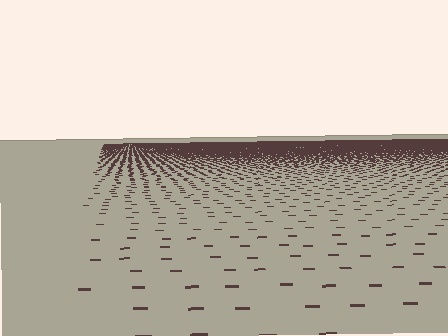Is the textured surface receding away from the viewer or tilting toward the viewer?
The surface is receding away from the viewer. Texture elements get smaller and denser toward the top.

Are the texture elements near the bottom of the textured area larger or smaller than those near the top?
Larger. Near the bottom, elements are closer to the viewer and appear at a bigger on-screen size.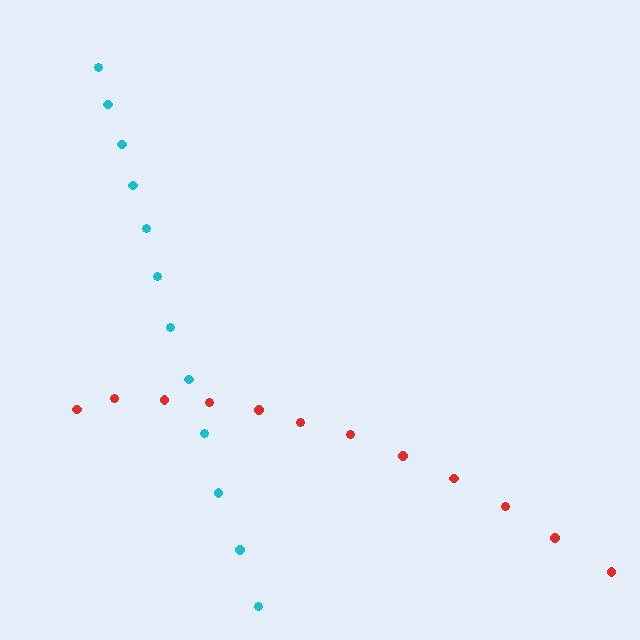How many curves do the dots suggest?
There are 2 distinct paths.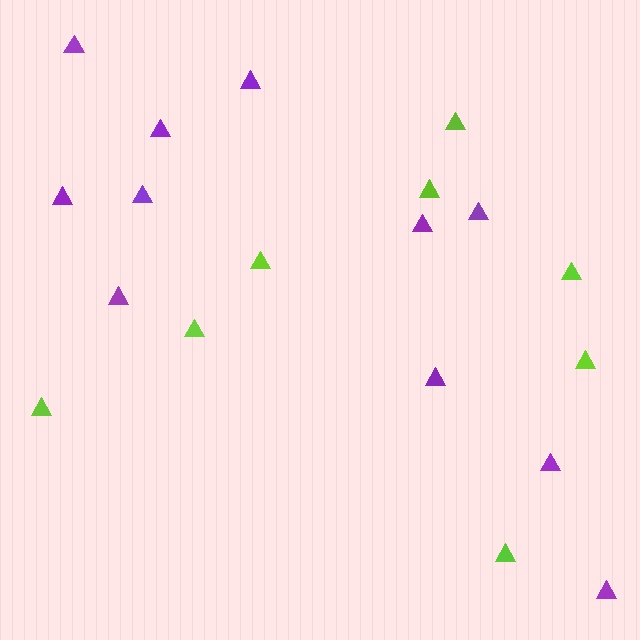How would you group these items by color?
There are 2 groups: one group of lime triangles (8) and one group of purple triangles (11).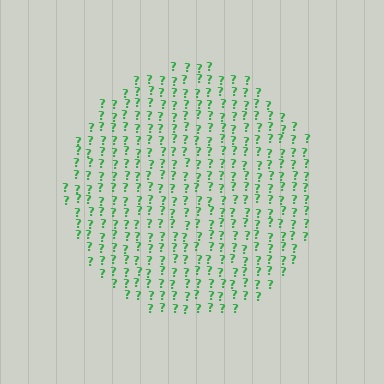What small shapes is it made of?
It is made of small question marks.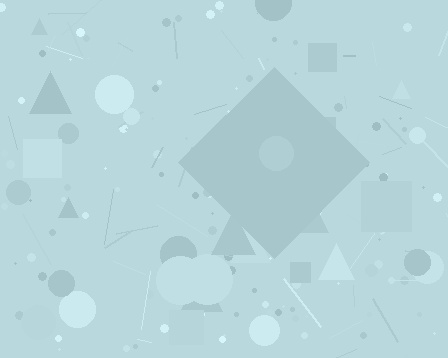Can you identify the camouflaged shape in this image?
The camouflaged shape is a diamond.